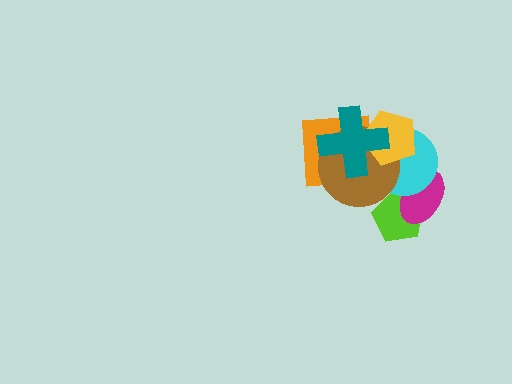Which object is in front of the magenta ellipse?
The cyan circle is in front of the magenta ellipse.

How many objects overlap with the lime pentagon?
1 object overlaps with the lime pentagon.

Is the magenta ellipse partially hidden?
Yes, it is partially covered by another shape.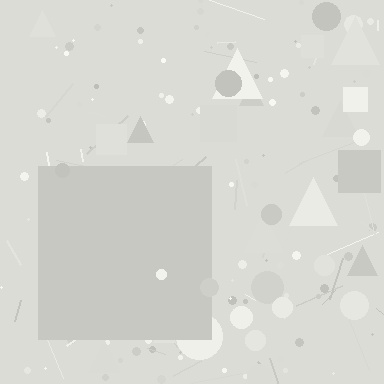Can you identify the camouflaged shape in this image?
The camouflaged shape is a square.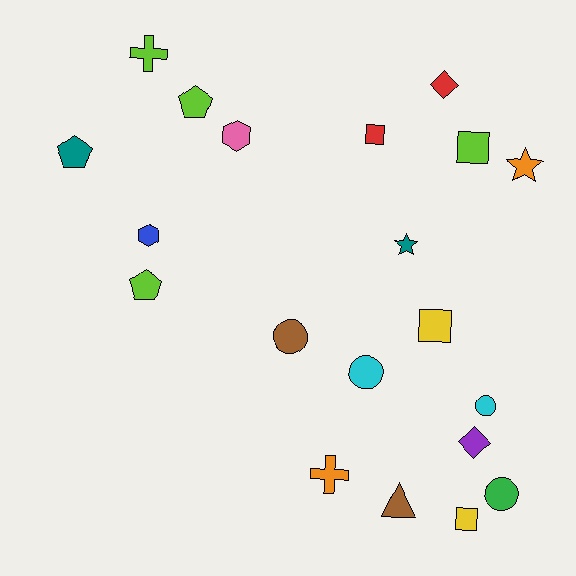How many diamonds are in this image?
There are 2 diamonds.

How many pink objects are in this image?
There is 1 pink object.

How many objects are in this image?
There are 20 objects.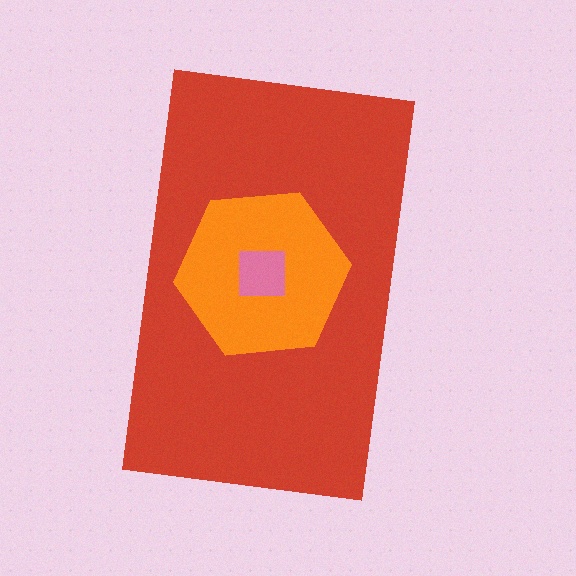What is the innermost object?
The pink square.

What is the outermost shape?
The red rectangle.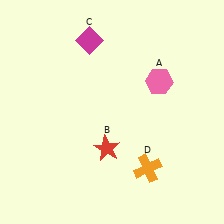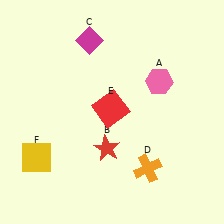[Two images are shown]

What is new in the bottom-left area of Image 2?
A yellow square (F) was added in the bottom-left area of Image 2.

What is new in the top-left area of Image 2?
A red square (E) was added in the top-left area of Image 2.